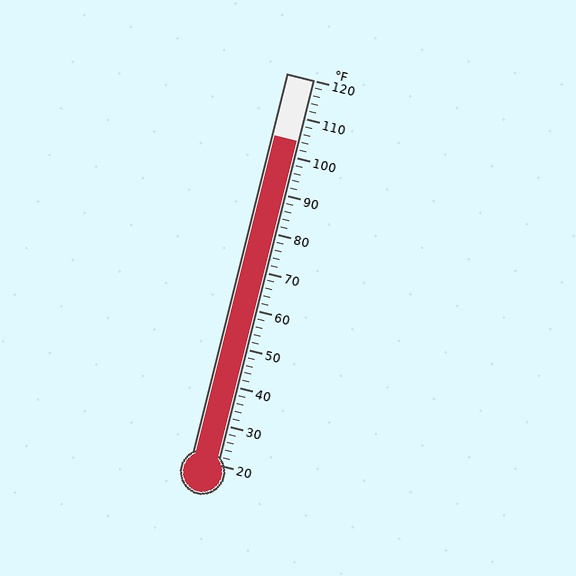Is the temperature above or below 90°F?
The temperature is above 90°F.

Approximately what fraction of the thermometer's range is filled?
The thermometer is filled to approximately 85% of its range.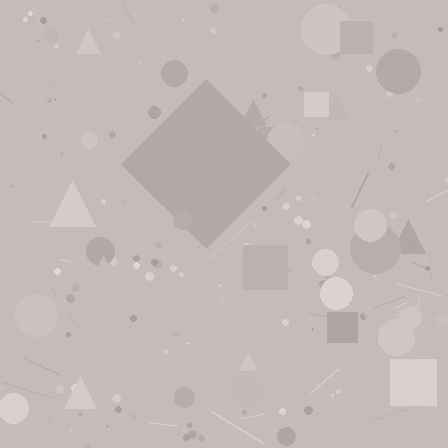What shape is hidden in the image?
A diamond is hidden in the image.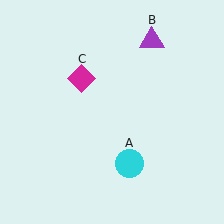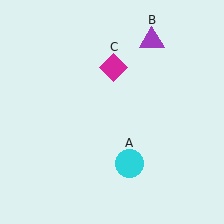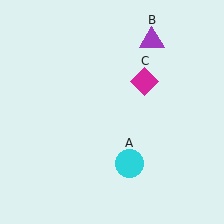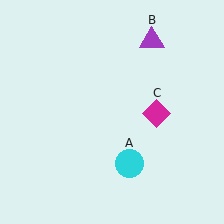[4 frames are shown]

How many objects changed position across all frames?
1 object changed position: magenta diamond (object C).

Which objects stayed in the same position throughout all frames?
Cyan circle (object A) and purple triangle (object B) remained stationary.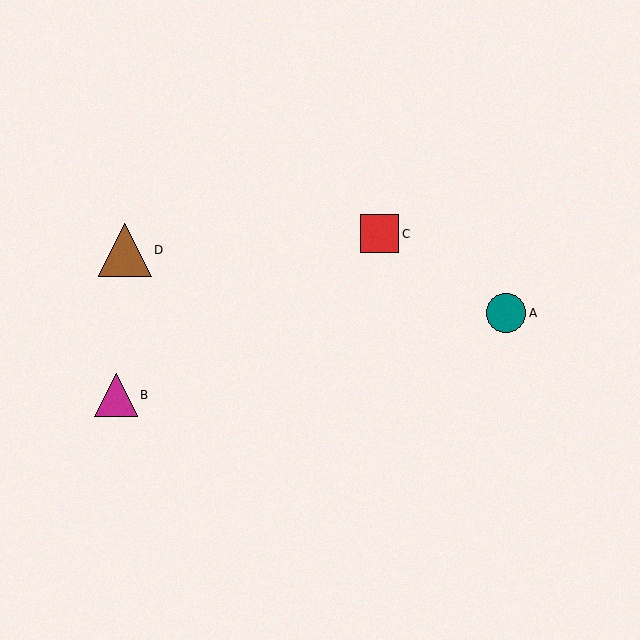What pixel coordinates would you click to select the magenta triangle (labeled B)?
Click at (116, 395) to select the magenta triangle B.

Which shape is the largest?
The brown triangle (labeled D) is the largest.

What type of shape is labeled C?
Shape C is a red square.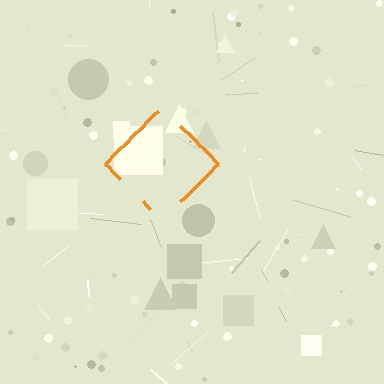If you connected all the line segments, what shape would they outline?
They would outline a diamond.